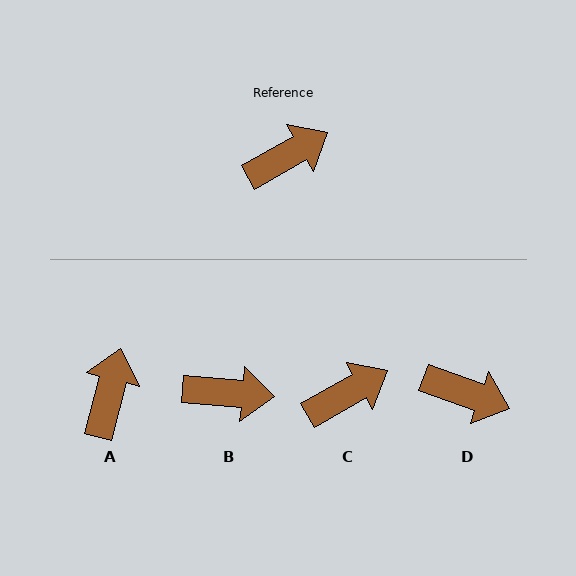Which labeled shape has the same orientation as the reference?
C.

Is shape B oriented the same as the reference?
No, it is off by about 34 degrees.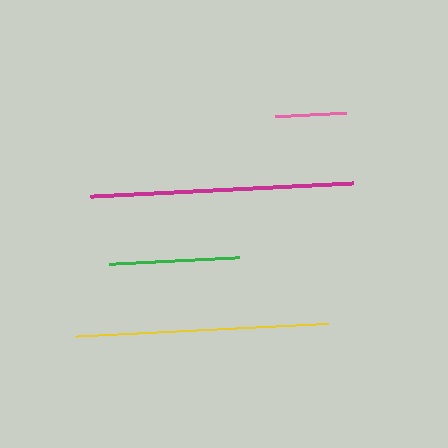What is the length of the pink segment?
The pink segment is approximately 70 pixels long.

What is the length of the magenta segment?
The magenta segment is approximately 263 pixels long.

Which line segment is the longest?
The magenta line is the longest at approximately 263 pixels.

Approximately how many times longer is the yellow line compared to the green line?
The yellow line is approximately 2.0 times the length of the green line.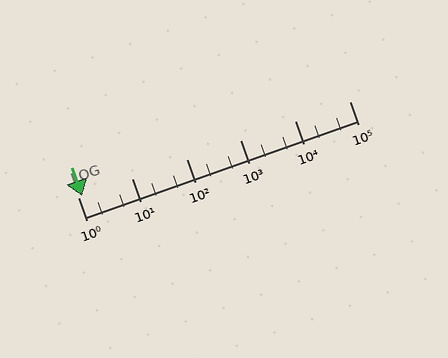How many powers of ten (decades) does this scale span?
The scale spans 5 decades, from 1 to 100000.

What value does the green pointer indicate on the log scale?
The pointer indicates approximately 1.2.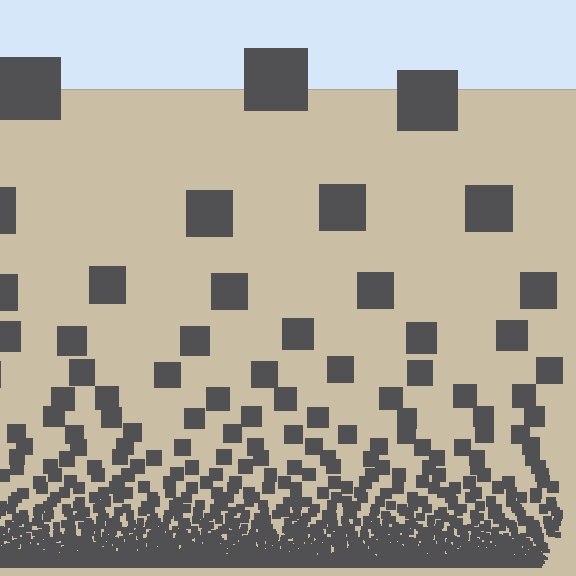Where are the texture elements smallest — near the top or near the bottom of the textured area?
Near the bottom.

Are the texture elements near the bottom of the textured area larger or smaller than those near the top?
Smaller. The gradient is inverted — elements near the bottom are smaller and denser.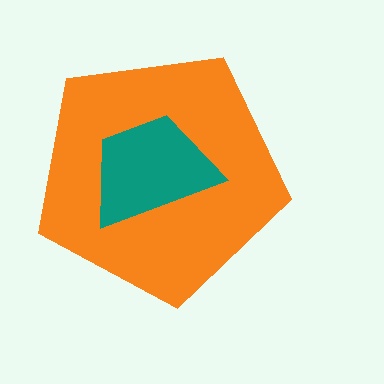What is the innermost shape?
The teal trapezoid.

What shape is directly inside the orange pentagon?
The teal trapezoid.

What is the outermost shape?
The orange pentagon.